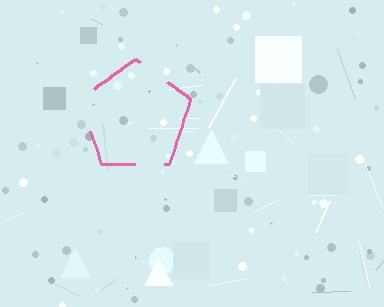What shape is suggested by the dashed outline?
The dashed outline suggests a pentagon.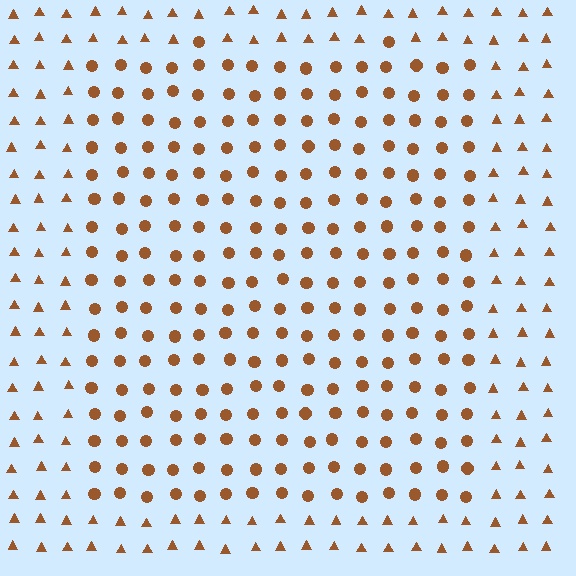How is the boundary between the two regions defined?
The boundary is defined by a change in element shape: circles inside vs. triangles outside. All elements share the same color and spacing.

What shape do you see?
I see a rectangle.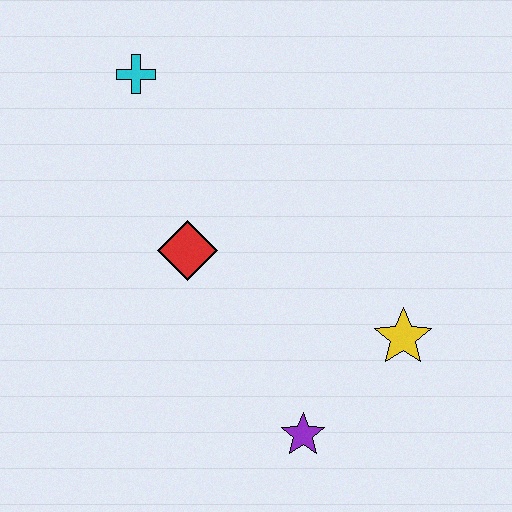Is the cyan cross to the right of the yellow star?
No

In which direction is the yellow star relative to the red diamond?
The yellow star is to the right of the red diamond.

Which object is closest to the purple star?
The yellow star is closest to the purple star.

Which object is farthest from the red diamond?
The yellow star is farthest from the red diamond.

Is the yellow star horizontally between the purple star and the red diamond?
No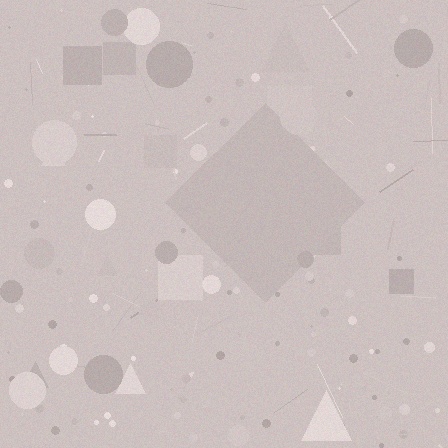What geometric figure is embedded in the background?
A diamond is embedded in the background.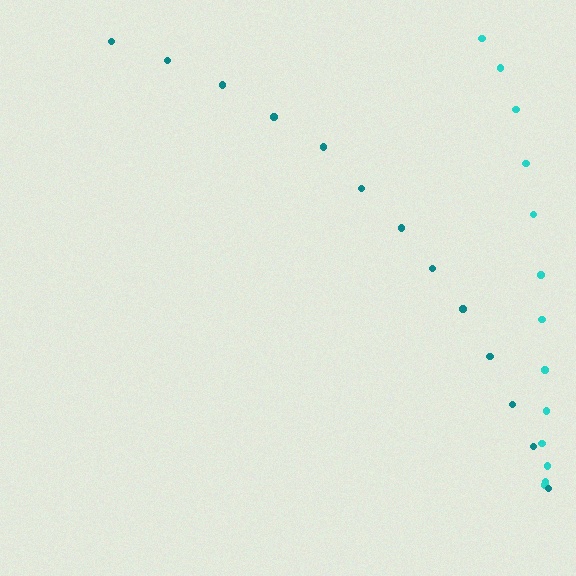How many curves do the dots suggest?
There are 2 distinct paths.